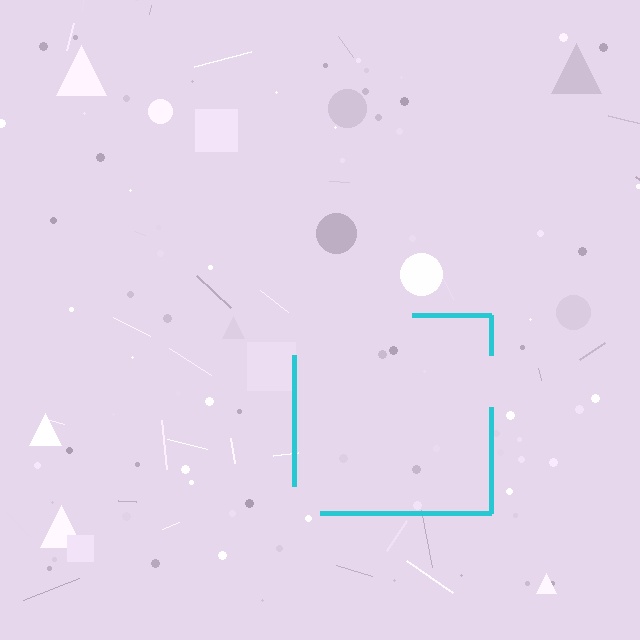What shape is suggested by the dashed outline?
The dashed outline suggests a square.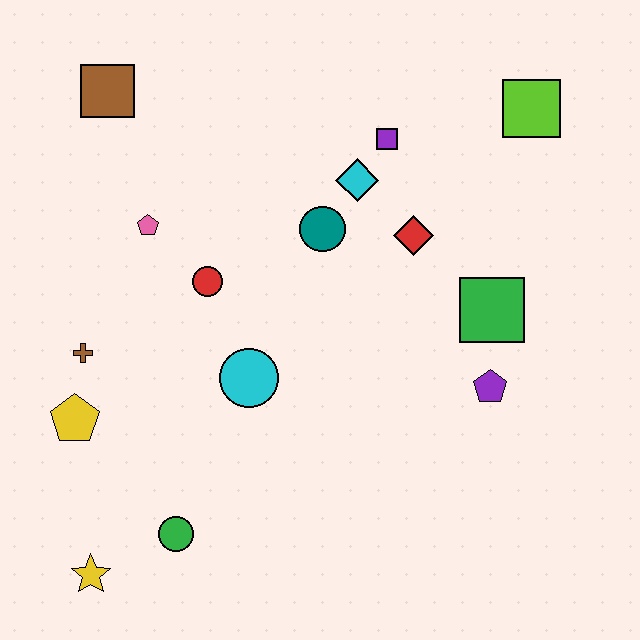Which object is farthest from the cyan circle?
The lime square is farthest from the cyan circle.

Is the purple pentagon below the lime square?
Yes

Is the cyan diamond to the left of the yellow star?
No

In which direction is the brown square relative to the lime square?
The brown square is to the left of the lime square.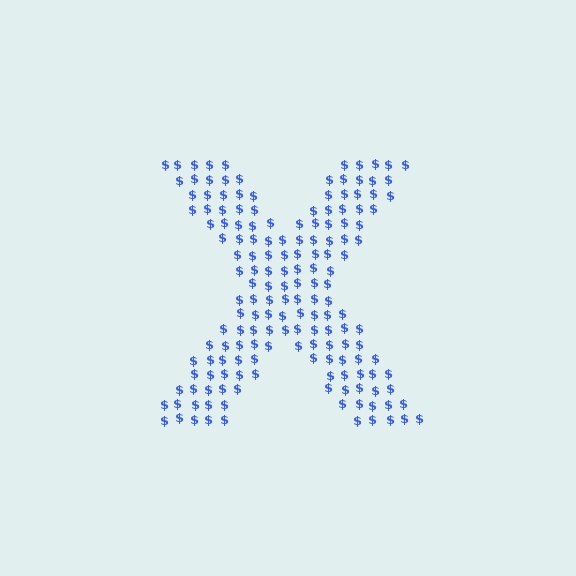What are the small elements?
The small elements are dollar signs.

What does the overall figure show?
The overall figure shows the letter X.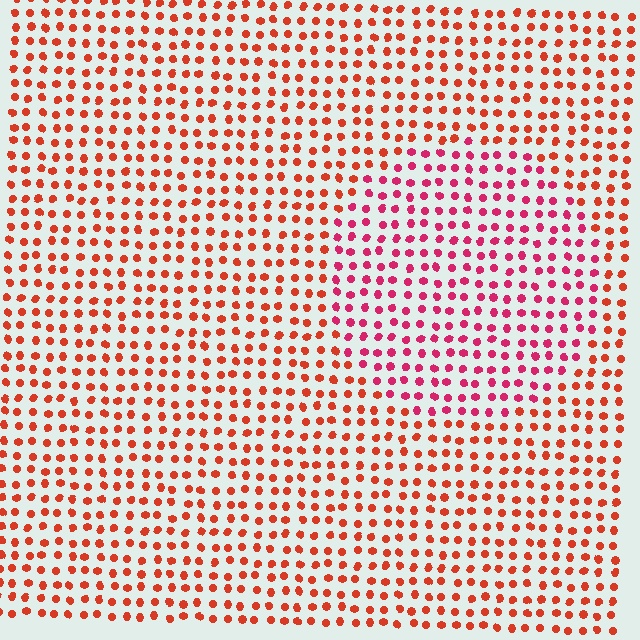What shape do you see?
I see a circle.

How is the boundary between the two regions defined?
The boundary is defined purely by a slight shift in hue (about 31 degrees). Spacing, size, and orientation are identical on both sides.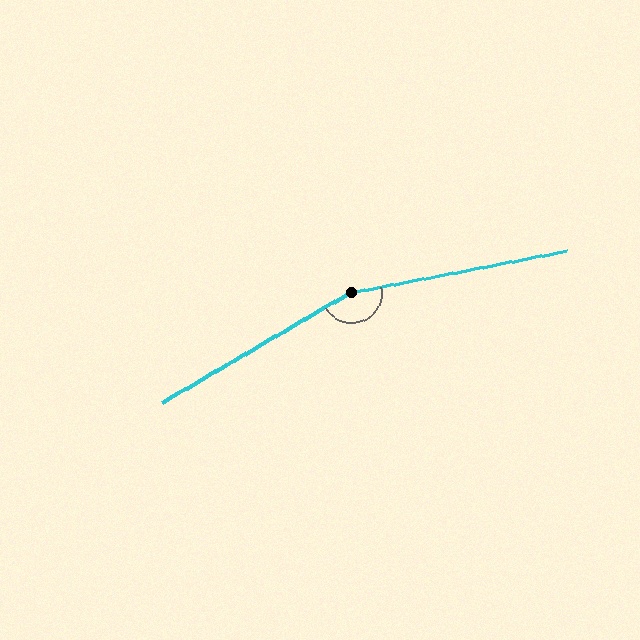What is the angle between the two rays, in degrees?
Approximately 161 degrees.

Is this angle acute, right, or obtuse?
It is obtuse.